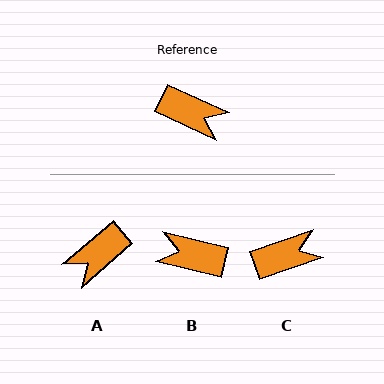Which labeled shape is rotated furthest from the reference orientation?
B, about 169 degrees away.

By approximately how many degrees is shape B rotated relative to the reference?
Approximately 169 degrees clockwise.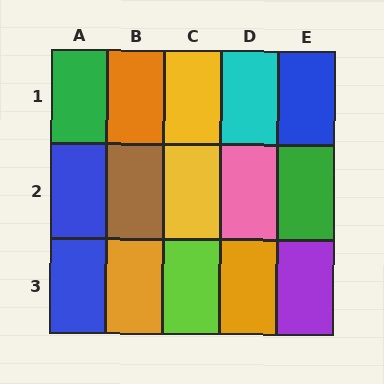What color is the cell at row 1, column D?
Cyan.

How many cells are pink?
1 cell is pink.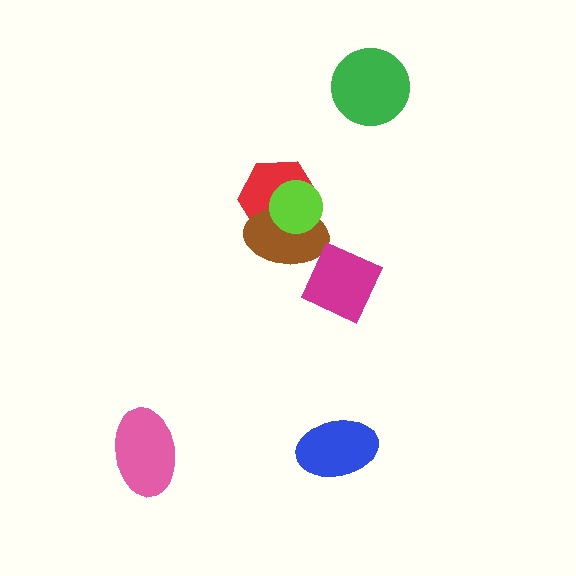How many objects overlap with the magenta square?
0 objects overlap with the magenta square.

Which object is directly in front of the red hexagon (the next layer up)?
The brown ellipse is directly in front of the red hexagon.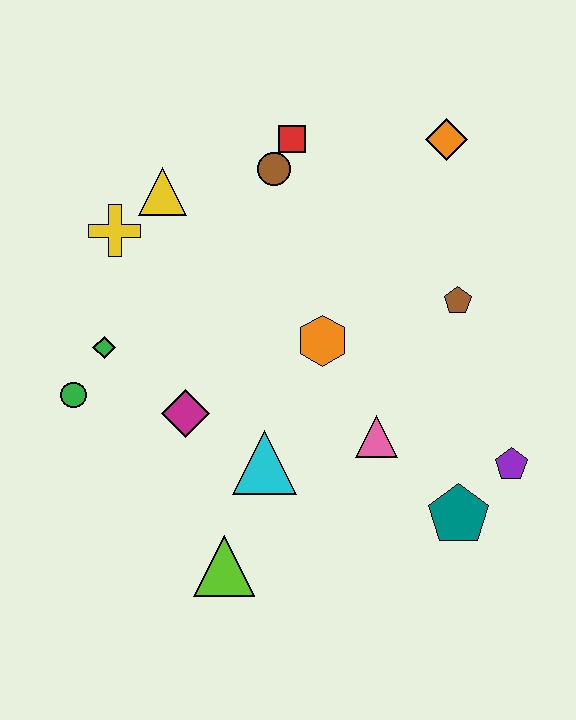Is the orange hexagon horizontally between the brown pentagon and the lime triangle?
Yes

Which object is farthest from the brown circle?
The lime triangle is farthest from the brown circle.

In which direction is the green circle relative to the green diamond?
The green circle is below the green diamond.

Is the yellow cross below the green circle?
No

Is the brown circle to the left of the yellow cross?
No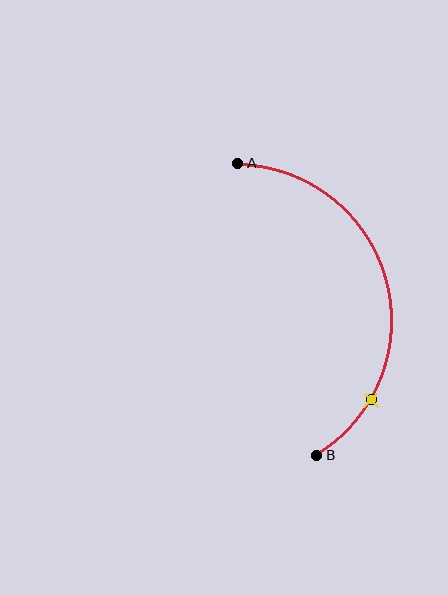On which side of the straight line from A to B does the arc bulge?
The arc bulges to the right of the straight line connecting A and B.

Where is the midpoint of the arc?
The arc midpoint is the point on the curve farthest from the straight line joining A and B. It sits to the right of that line.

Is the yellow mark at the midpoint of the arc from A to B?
No. The yellow mark lies on the arc but is closer to endpoint B. The arc midpoint would be at the point on the curve equidistant along the arc from both A and B.